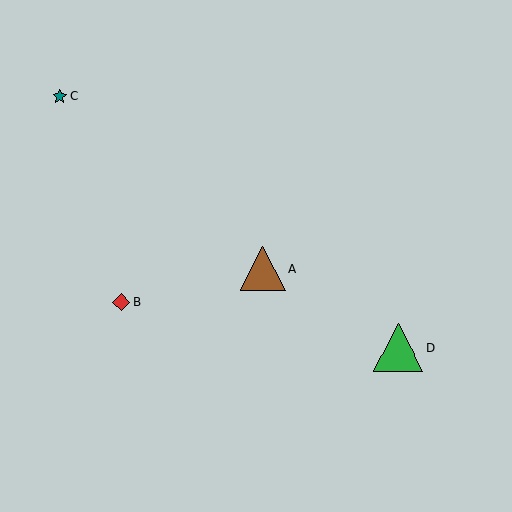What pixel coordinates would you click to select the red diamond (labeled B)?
Click at (121, 302) to select the red diamond B.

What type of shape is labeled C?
Shape C is a teal star.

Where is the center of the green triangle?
The center of the green triangle is at (398, 347).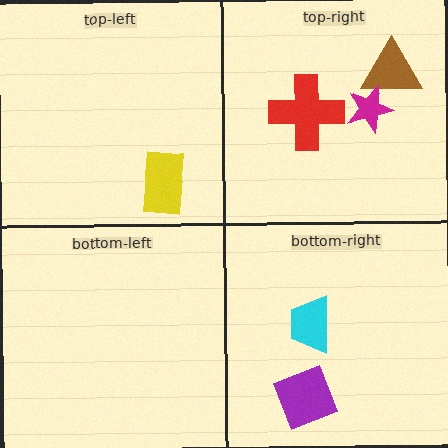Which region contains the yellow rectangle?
The top-left region.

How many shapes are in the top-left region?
1.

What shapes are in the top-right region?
The red cross, the brown triangle, the magenta star.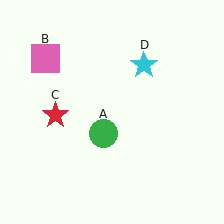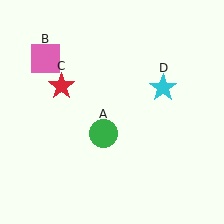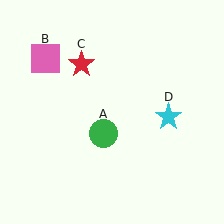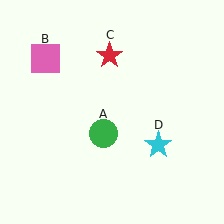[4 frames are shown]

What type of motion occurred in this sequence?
The red star (object C), cyan star (object D) rotated clockwise around the center of the scene.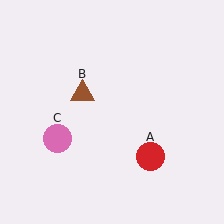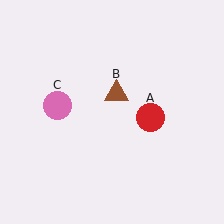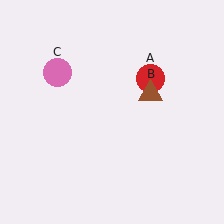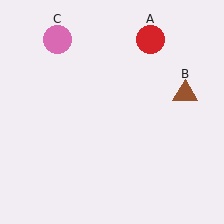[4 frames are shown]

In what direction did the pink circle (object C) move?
The pink circle (object C) moved up.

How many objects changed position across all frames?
3 objects changed position: red circle (object A), brown triangle (object B), pink circle (object C).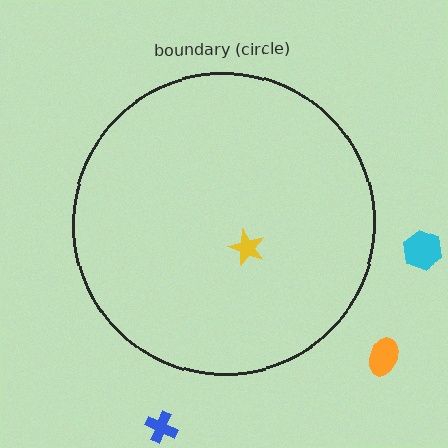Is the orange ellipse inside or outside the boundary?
Outside.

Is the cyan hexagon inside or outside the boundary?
Outside.